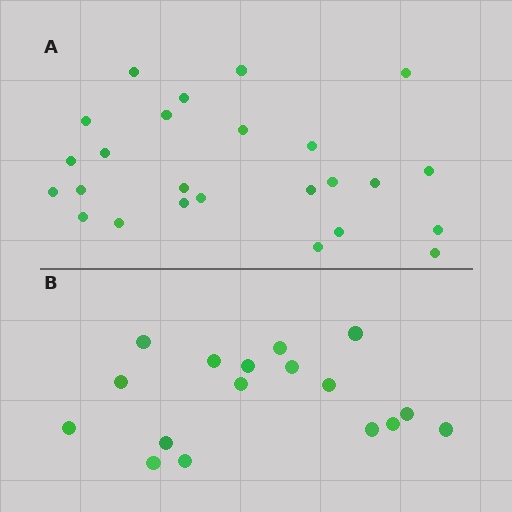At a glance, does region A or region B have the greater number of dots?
Region A (the top region) has more dots.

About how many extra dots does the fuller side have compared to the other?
Region A has roughly 8 or so more dots than region B.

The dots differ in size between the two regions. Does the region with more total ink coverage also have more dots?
No. Region B has more total ink coverage because its dots are larger, but region A actually contains more individual dots. Total area can be misleading — the number of items is what matters here.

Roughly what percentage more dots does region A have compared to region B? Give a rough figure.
About 45% more.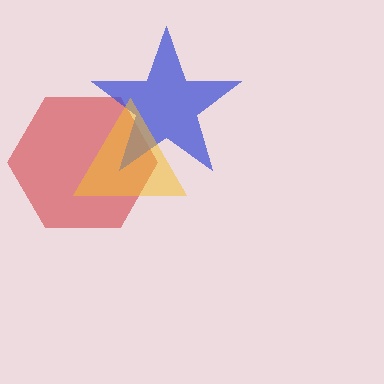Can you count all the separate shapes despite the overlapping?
Yes, there are 3 separate shapes.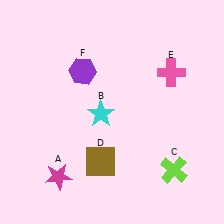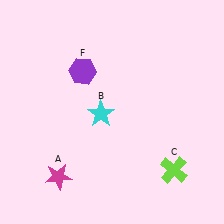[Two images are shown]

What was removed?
The brown square (D), the pink cross (E) were removed in Image 2.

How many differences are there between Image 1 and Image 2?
There are 2 differences between the two images.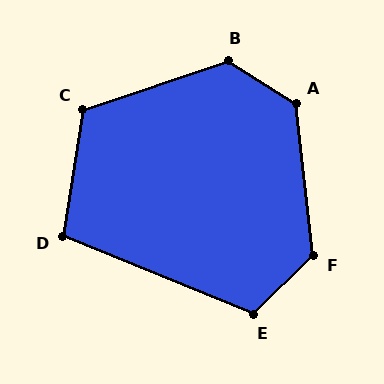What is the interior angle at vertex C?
Approximately 118 degrees (obtuse).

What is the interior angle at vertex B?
Approximately 129 degrees (obtuse).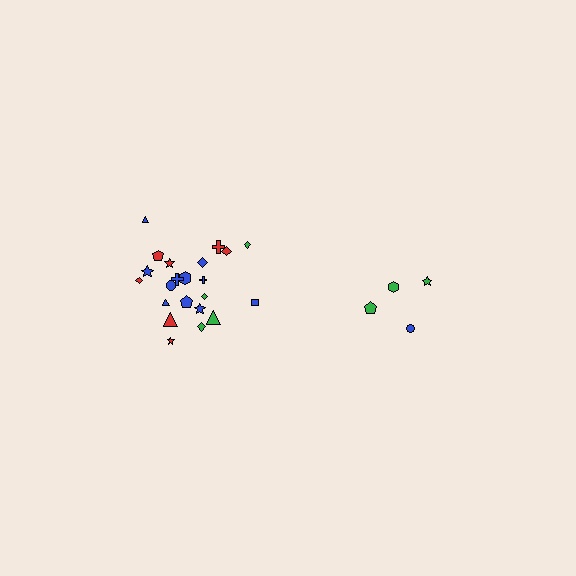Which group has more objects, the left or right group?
The left group.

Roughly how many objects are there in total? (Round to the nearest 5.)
Roughly 25 objects in total.